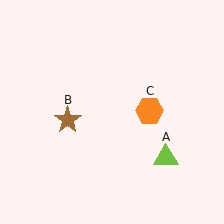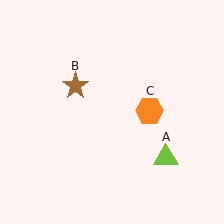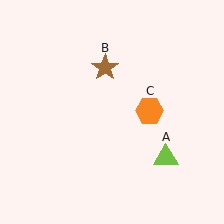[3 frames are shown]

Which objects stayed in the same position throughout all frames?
Lime triangle (object A) and orange hexagon (object C) remained stationary.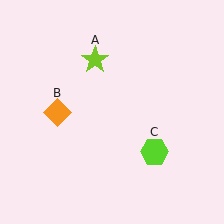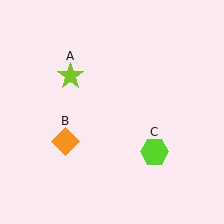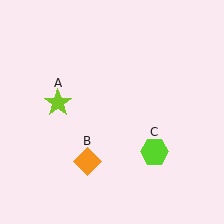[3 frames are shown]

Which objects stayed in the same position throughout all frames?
Lime hexagon (object C) remained stationary.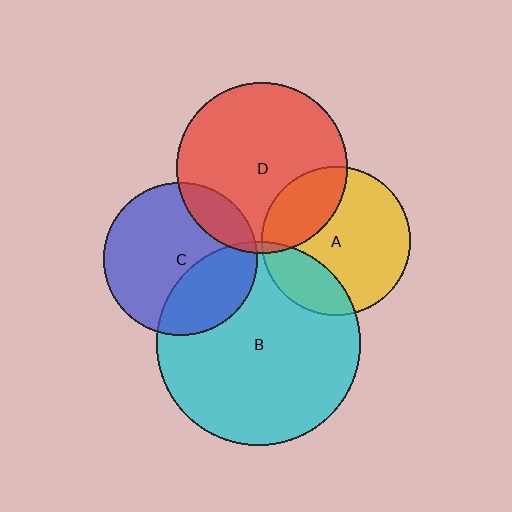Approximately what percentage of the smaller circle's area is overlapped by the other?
Approximately 25%.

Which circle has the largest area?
Circle B (cyan).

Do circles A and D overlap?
Yes.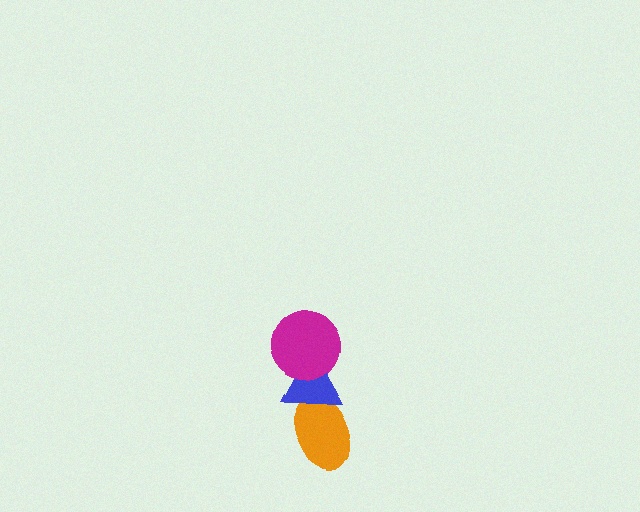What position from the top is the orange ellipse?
The orange ellipse is 3rd from the top.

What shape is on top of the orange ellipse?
The blue triangle is on top of the orange ellipse.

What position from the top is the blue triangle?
The blue triangle is 2nd from the top.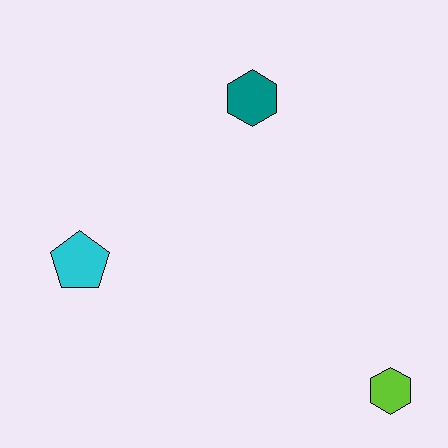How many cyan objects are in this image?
There is 1 cyan object.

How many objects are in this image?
There are 3 objects.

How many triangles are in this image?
There are no triangles.